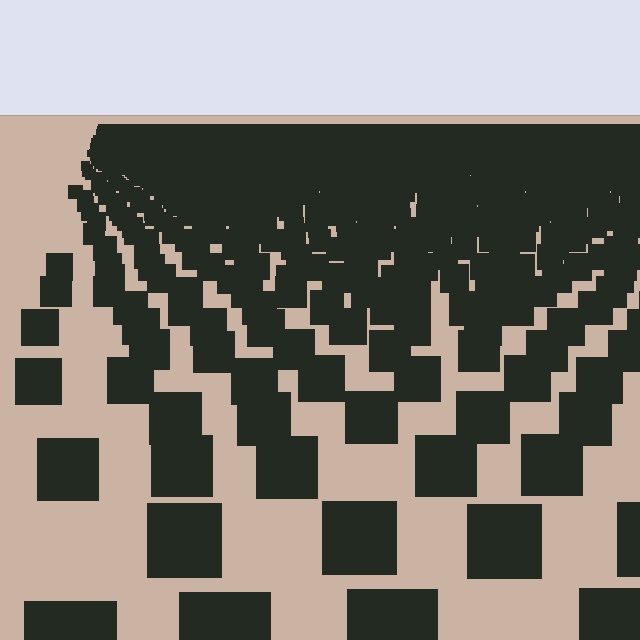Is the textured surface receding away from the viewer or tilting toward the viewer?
The surface is receding away from the viewer. Texture elements get smaller and denser toward the top.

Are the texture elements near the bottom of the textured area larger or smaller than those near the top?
Larger. Near the bottom, elements are closer to the viewer and appear at a bigger on-screen size.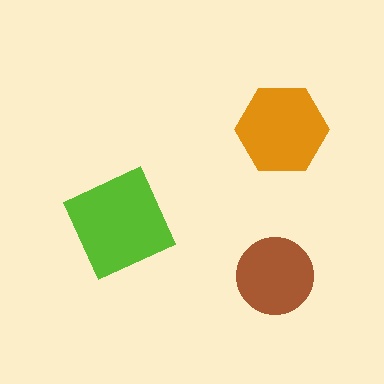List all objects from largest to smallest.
The lime square, the orange hexagon, the brown circle.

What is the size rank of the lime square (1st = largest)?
1st.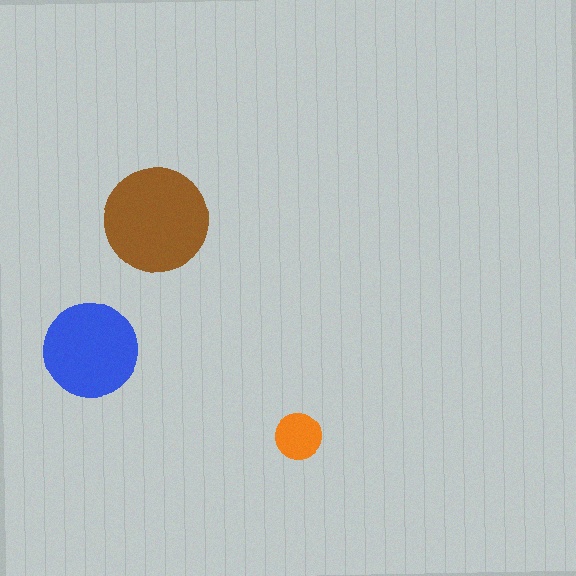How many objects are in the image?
There are 3 objects in the image.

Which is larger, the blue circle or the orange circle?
The blue one.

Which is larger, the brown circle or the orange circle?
The brown one.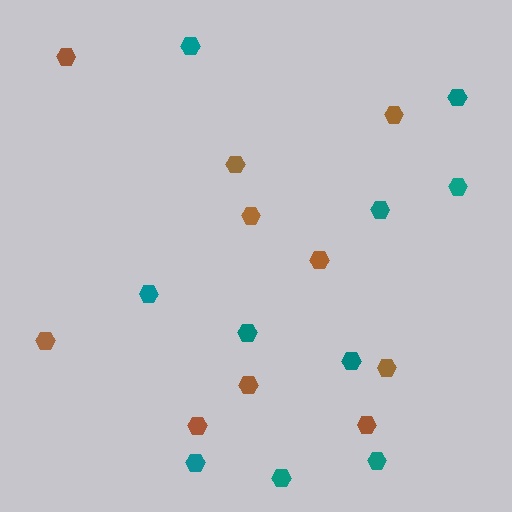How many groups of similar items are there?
There are 2 groups: one group of brown hexagons (10) and one group of teal hexagons (10).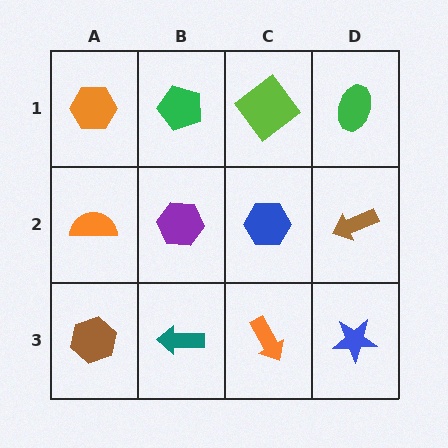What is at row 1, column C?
A lime diamond.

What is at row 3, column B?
A teal arrow.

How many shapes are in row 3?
4 shapes.